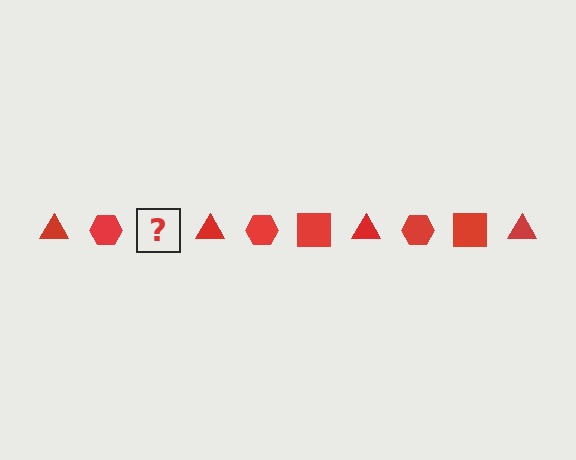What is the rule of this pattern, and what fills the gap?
The rule is that the pattern cycles through triangle, hexagon, square shapes in red. The gap should be filled with a red square.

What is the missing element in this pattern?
The missing element is a red square.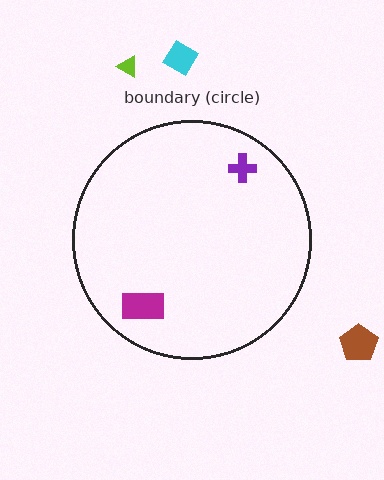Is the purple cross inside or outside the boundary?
Inside.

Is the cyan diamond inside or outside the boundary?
Outside.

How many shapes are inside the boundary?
2 inside, 3 outside.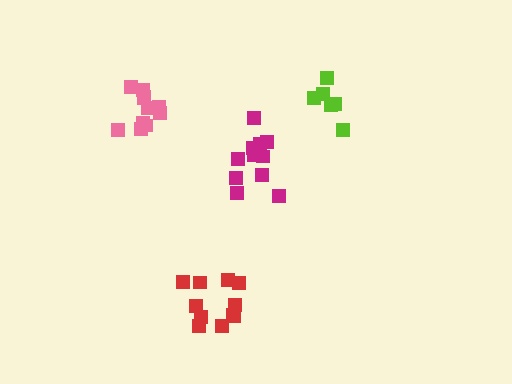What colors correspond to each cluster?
The clusters are colored: lime, pink, magenta, red.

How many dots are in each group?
Group 1: 6 dots, Group 2: 12 dots, Group 3: 11 dots, Group 4: 11 dots (40 total).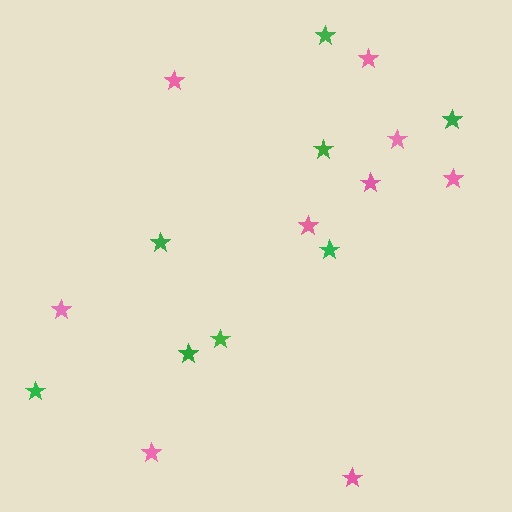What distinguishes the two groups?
There are 2 groups: one group of pink stars (9) and one group of green stars (8).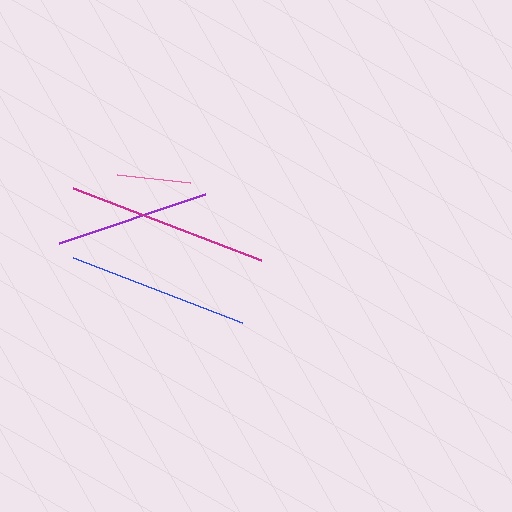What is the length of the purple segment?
The purple segment is approximately 154 pixels long.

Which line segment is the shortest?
The pink line is the shortest at approximately 74 pixels.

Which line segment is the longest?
The magenta line is the longest at approximately 201 pixels.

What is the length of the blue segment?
The blue segment is approximately 182 pixels long.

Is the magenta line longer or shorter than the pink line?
The magenta line is longer than the pink line.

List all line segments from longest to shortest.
From longest to shortest: magenta, blue, purple, pink.